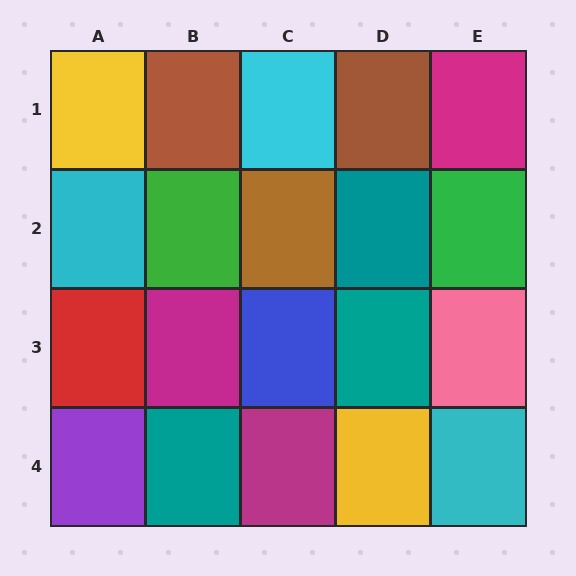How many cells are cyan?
3 cells are cyan.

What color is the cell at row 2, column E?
Green.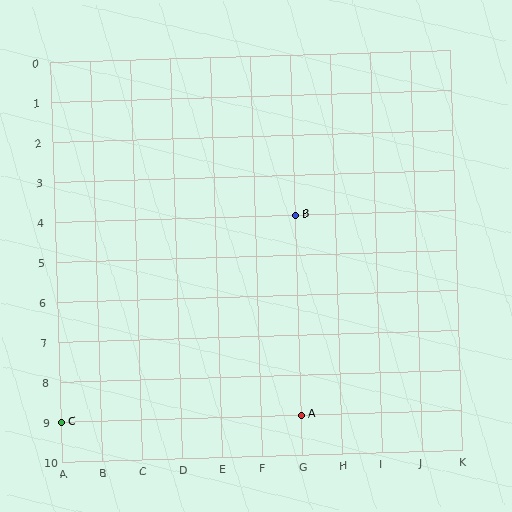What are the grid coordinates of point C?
Point C is at grid coordinates (A, 9).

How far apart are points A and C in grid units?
Points A and C are 6 columns apart.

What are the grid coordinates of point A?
Point A is at grid coordinates (G, 9).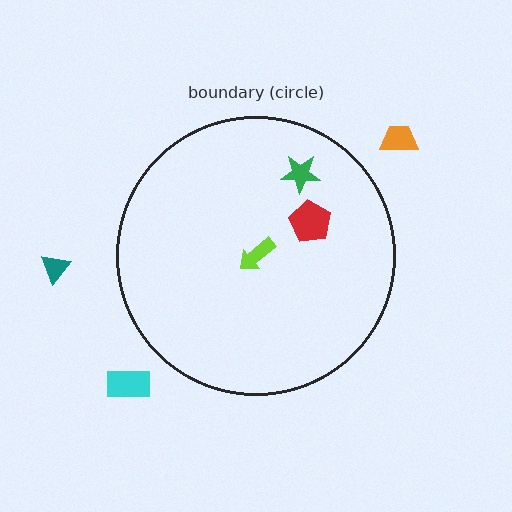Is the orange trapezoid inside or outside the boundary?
Outside.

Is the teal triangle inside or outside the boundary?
Outside.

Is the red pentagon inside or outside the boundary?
Inside.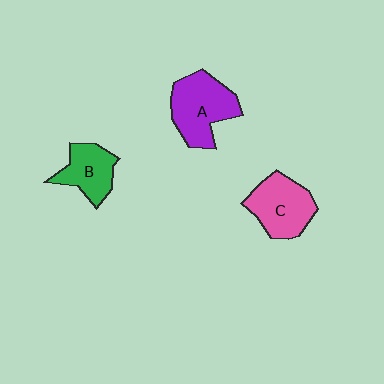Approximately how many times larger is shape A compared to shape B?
Approximately 1.4 times.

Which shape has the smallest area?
Shape B (green).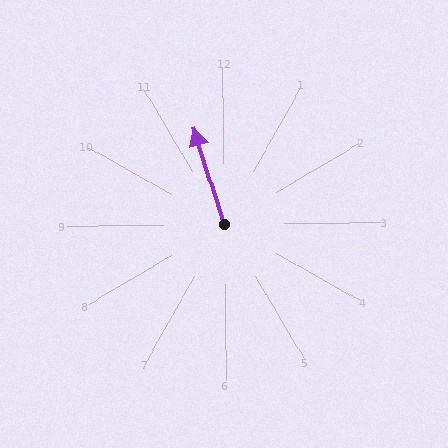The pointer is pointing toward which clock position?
Roughly 11 o'clock.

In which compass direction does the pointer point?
North.